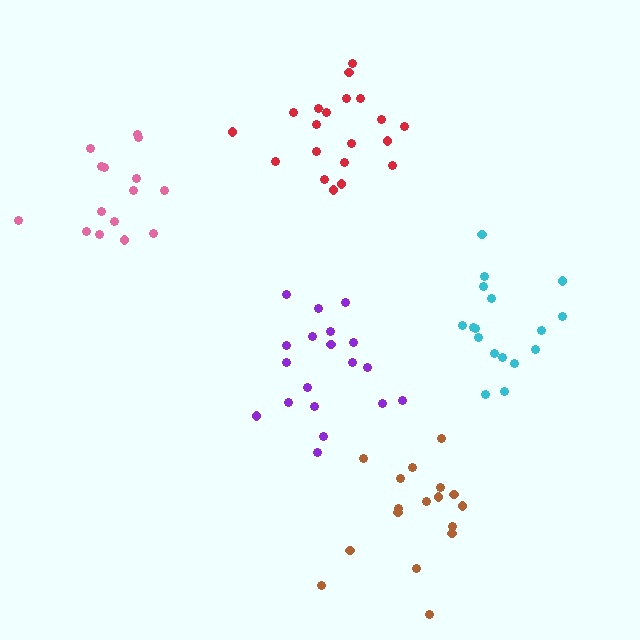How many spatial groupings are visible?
There are 5 spatial groupings.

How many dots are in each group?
Group 1: 20 dots, Group 2: 15 dots, Group 3: 17 dots, Group 4: 17 dots, Group 5: 19 dots (88 total).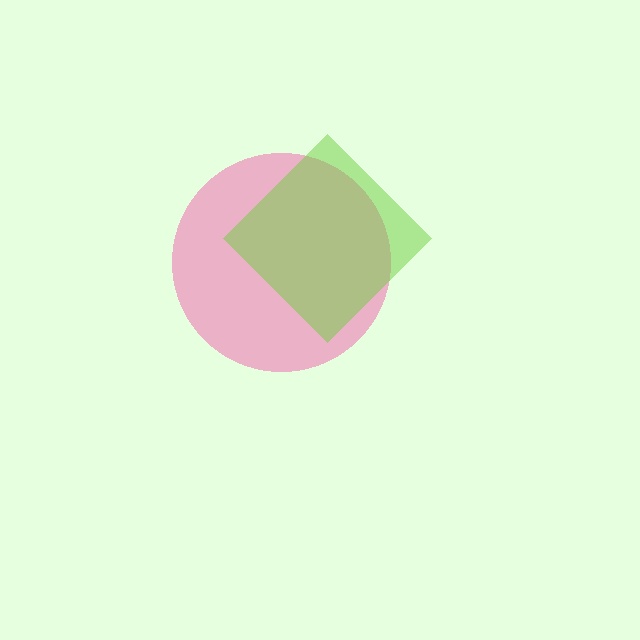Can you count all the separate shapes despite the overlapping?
Yes, there are 2 separate shapes.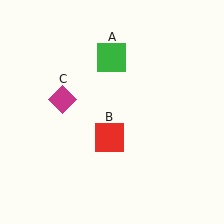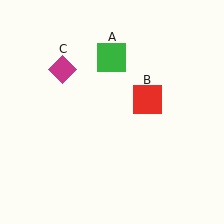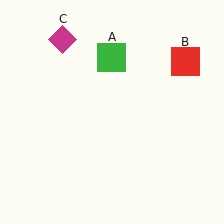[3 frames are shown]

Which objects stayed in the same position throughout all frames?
Green square (object A) remained stationary.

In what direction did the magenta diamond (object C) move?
The magenta diamond (object C) moved up.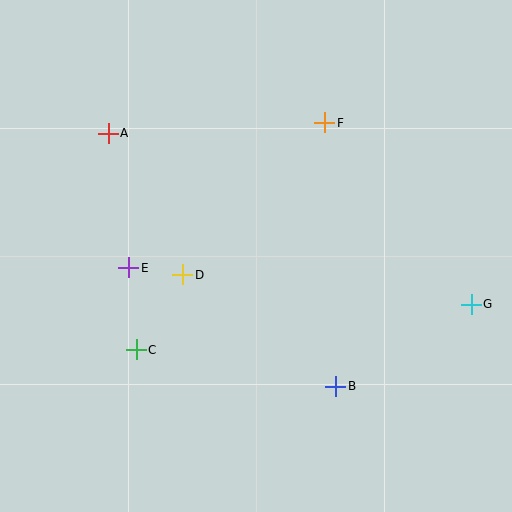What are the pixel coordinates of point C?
Point C is at (136, 350).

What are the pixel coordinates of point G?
Point G is at (471, 304).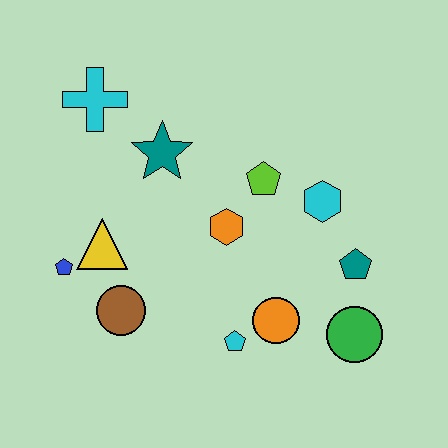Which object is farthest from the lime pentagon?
The blue pentagon is farthest from the lime pentagon.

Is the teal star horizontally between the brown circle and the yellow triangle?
No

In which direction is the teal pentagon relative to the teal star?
The teal pentagon is to the right of the teal star.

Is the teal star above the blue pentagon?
Yes